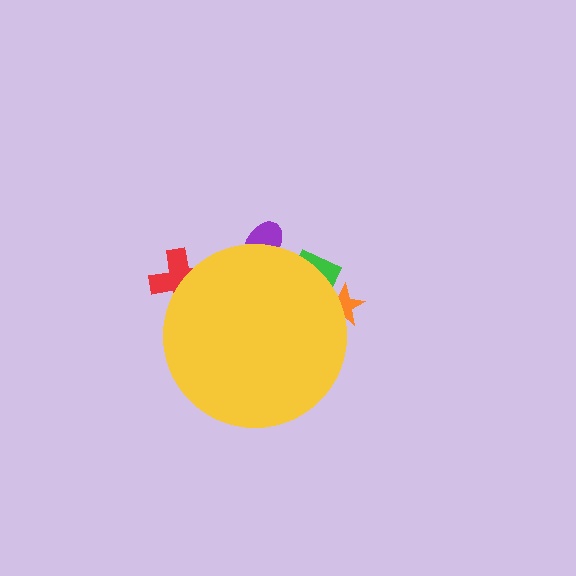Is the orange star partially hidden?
Yes, the orange star is partially hidden behind the yellow circle.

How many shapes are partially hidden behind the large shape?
4 shapes are partially hidden.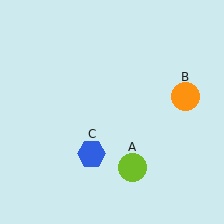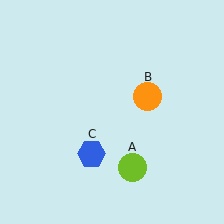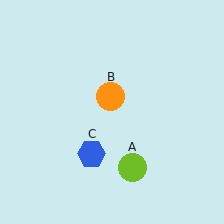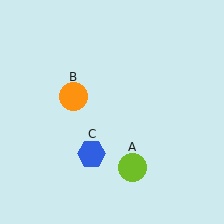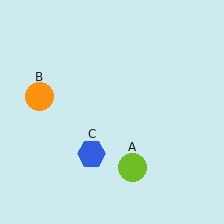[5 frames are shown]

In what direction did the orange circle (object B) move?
The orange circle (object B) moved left.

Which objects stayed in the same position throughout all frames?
Lime circle (object A) and blue hexagon (object C) remained stationary.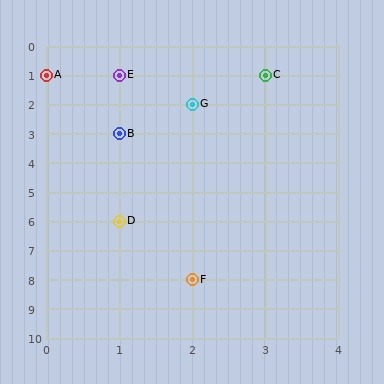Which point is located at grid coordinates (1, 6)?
Point D is at (1, 6).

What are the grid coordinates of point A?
Point A is at grid coordinates (0, 1).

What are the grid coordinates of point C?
Point C is at grid coordinates (3, 1).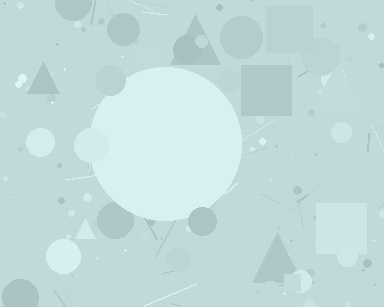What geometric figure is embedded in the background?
A circle is embedded in the background.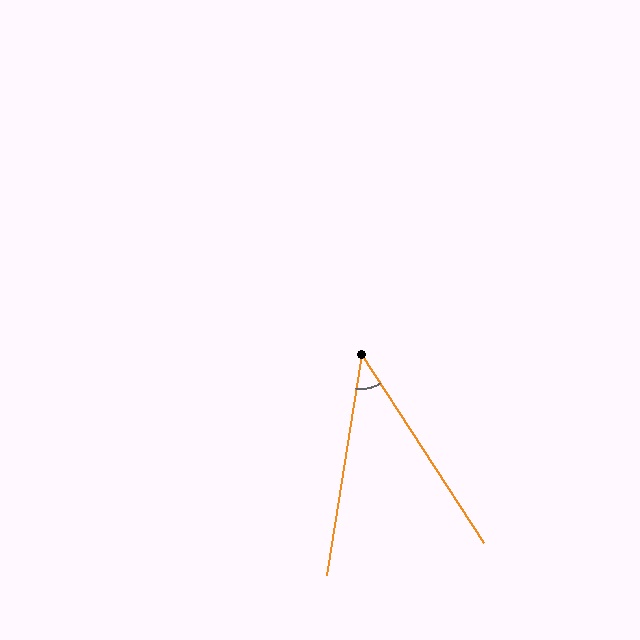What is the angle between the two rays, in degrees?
Approximately 42 degrees.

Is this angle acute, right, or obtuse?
It is acute.